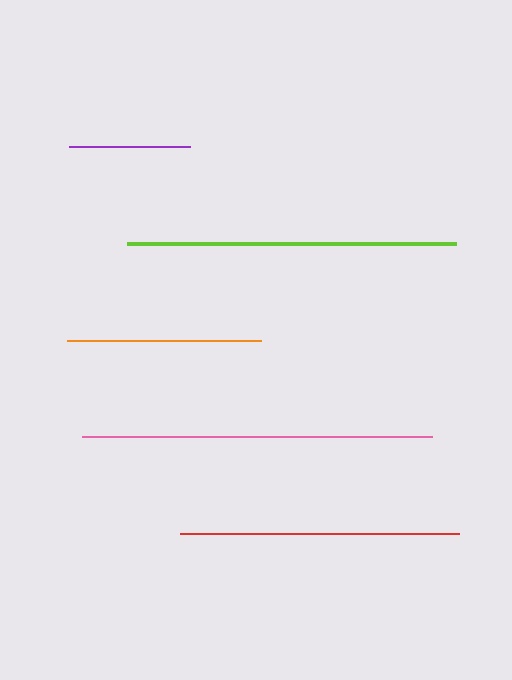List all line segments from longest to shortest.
From longest to shortest: pink, lime, red, orange, purple.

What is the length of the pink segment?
The pink segment is approximately 349 pixels long.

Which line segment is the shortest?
The purple line is the shortest at approximately 121 pixels.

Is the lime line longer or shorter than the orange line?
The lime line is longer than the orange line.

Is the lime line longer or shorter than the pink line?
The pink line is longer than the lime line.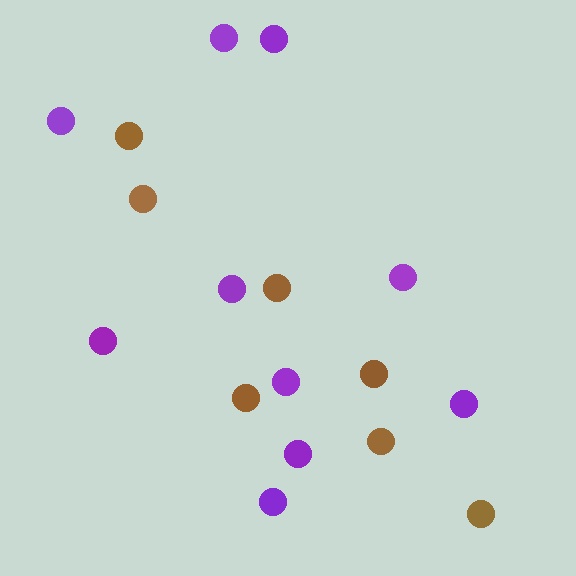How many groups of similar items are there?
There are 2 groups: one group of purple circles (10) and one group of brown circles (7).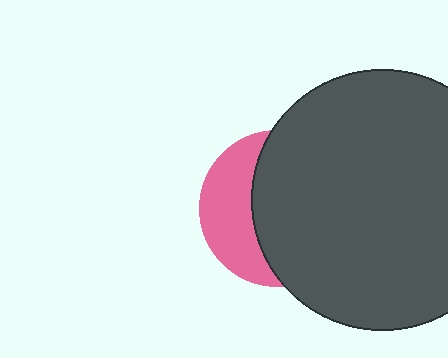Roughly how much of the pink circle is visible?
A small part of it is visible (roughly 36%).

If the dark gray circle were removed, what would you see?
You would see the complete pink circle.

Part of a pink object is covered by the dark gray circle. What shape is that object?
It is a circle.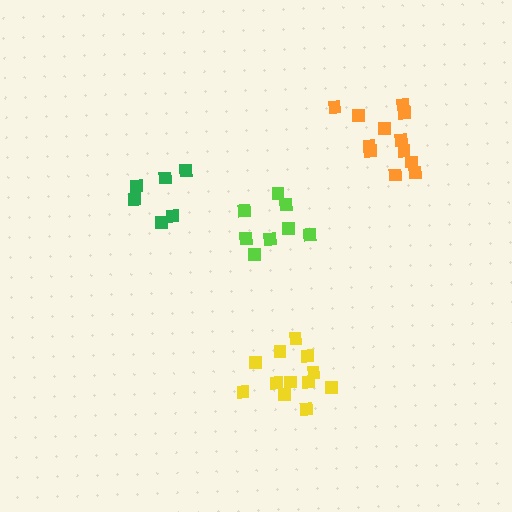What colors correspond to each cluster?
The clusters are colored: orange, yellow, lime, green.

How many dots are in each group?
Group 1: 12 dots, Group 2: 12 dots, Group 3: 8 dots, Group 4: 6 dots (38 total).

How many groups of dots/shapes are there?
There are 4 groups.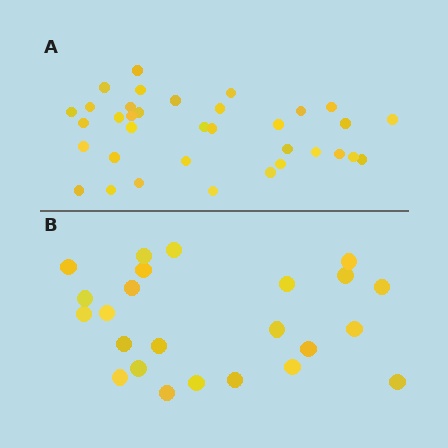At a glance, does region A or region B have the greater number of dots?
Region A (the top region) has more dots.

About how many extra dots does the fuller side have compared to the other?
Region A has roughly 12 or so more dots than region B.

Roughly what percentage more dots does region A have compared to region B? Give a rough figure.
About 45% more.